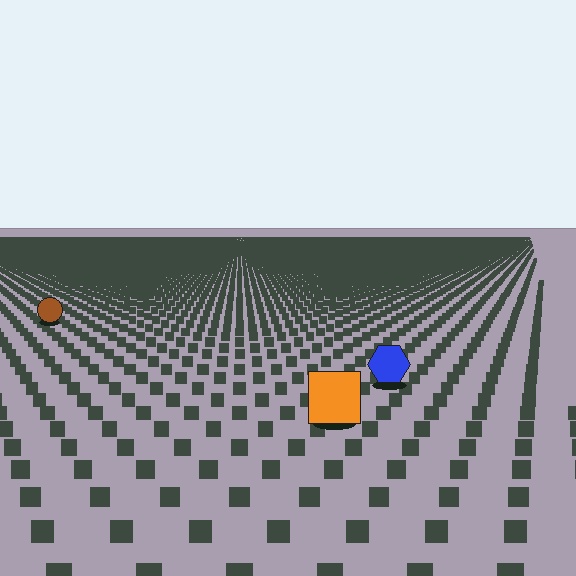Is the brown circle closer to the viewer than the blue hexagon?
No. The blue hexagon is closer — you can tell from the texture gradient: the ground texture is coarser near it.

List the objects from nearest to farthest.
From nearest to farthest: the orange square, the blue hexagon, the brown circle.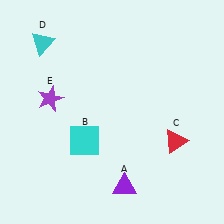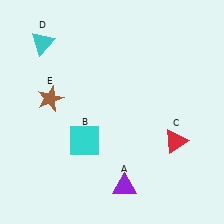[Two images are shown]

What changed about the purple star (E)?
In Image 1, E is purple. In Image 2, it changed to brown.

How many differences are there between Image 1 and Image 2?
There is 1 difference between the two images.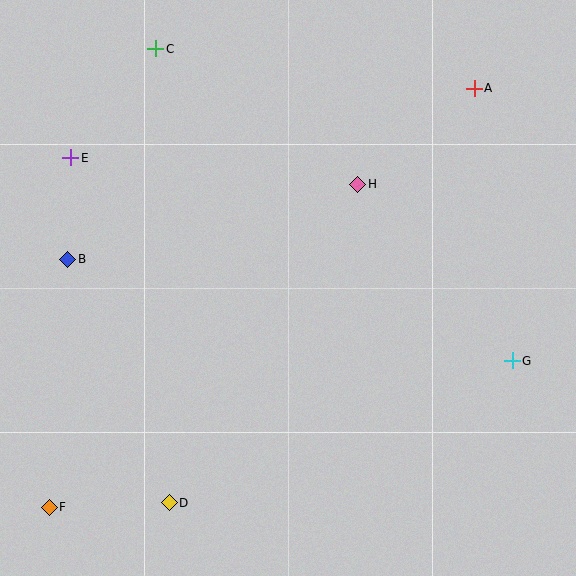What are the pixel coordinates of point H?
Point H is at (358, 184).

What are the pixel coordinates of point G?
Point G is at (512, 361).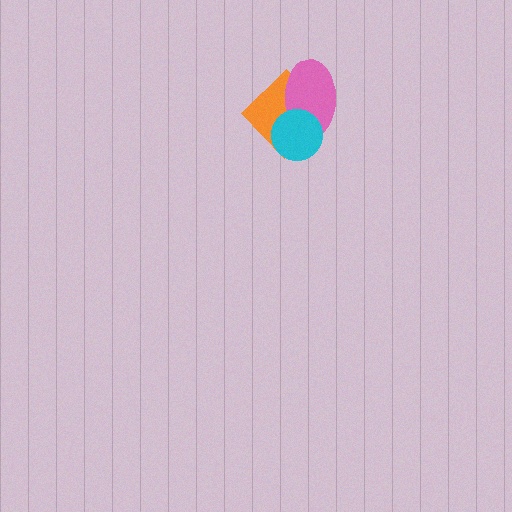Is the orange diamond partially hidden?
Yes, it is partially covered by another shape.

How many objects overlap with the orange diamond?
2 objects overlap with the orange diamond.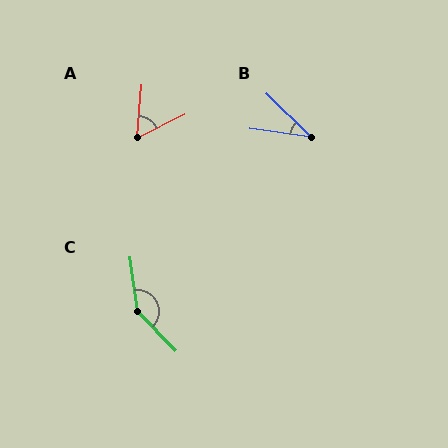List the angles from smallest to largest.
B (37°), A (59°), C (144°).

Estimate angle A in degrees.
Approximately 59 degrees.